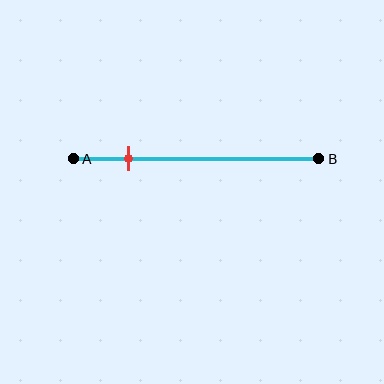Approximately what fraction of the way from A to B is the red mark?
The red mark is approximately 20% of the way from A to B.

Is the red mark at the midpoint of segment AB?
No, the mark is at about 20% from A, not at the 50% midpoint.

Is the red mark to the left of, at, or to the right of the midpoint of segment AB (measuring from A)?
The red mark is to the left of the midpoint of segment AB.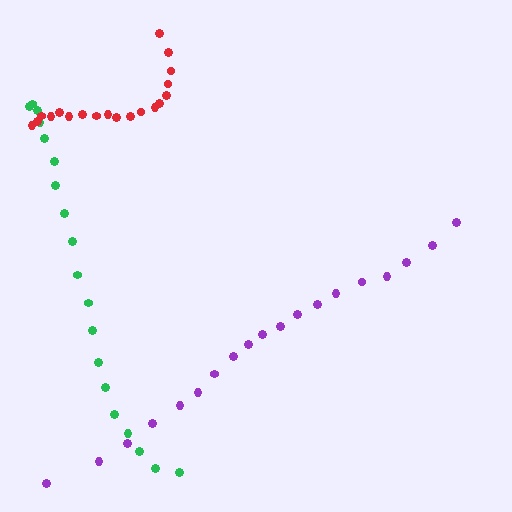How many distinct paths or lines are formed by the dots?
There are 3 distinct paths.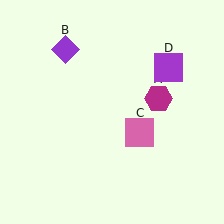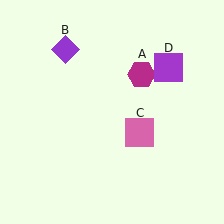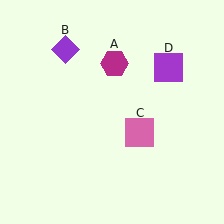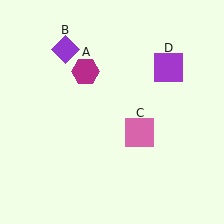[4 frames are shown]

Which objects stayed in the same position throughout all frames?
Purple diamond (object B) and pink square (object C) and purple square (object D) remained stationary.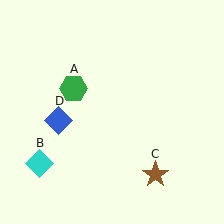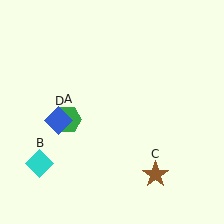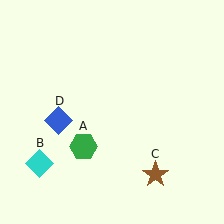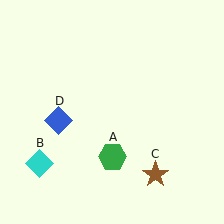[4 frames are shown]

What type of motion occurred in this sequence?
The green hexagon (object A) rotated counterclockwise around the center of the scene.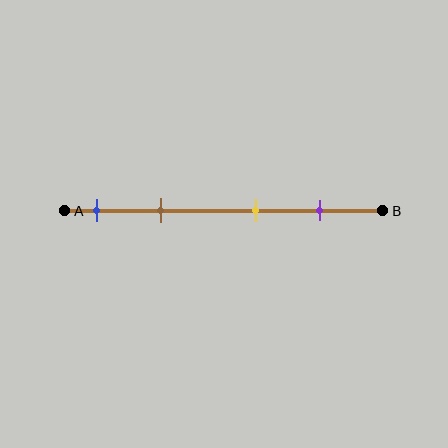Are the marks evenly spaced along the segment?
No, the marks are not evenly spaced.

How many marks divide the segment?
There are 4 marks dividing the segment.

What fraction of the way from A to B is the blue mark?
The blue mark is approximately 10% (0.1) of the way from A to B.